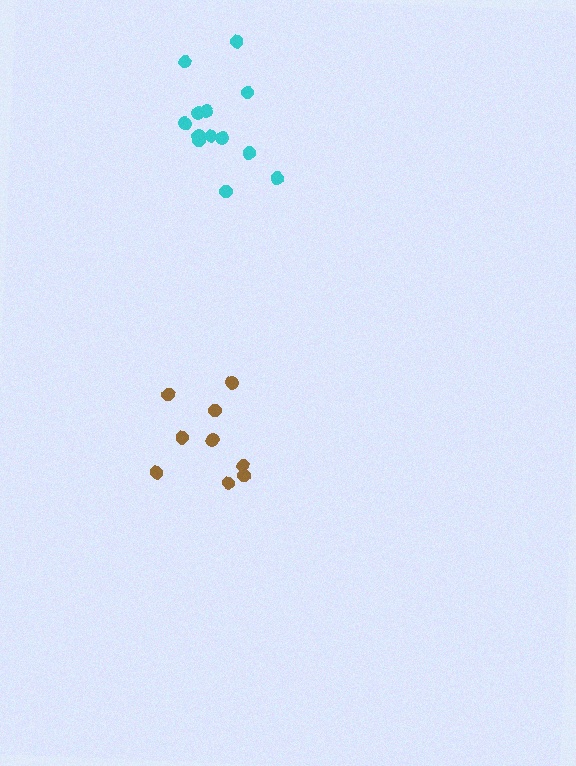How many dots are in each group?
Group 1: 13 dots, Group 2: 9 dots (22 total).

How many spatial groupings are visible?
There are 2 spatial groupings.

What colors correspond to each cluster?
The clusters are colored: cyan, brown.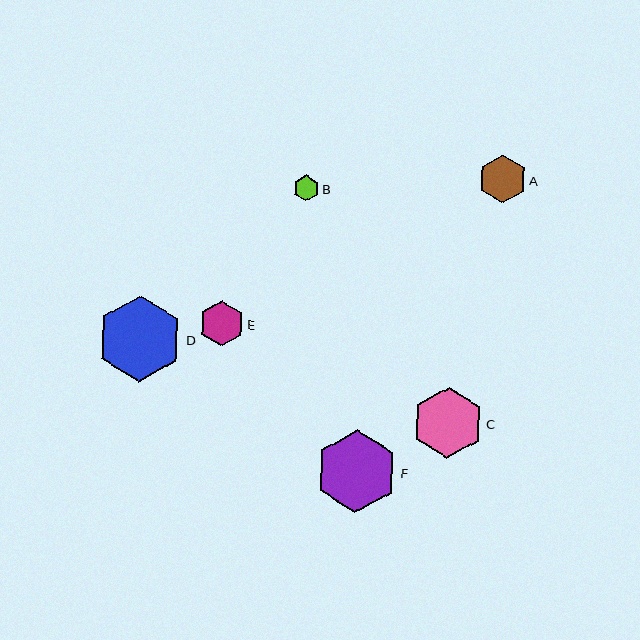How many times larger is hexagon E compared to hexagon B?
Hexagon E is approximately 1.7 times the size of hexagon B.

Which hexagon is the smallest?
Hexagon B is the smallest with a size of approximately 26 pixels.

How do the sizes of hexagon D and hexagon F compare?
Hexagon D and hexagon F are approximately the same size.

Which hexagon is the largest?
Hexagon D is the largest with a size of approximately 86 pixels.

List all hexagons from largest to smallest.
From largest to smallest: D, F, C, A, E, B.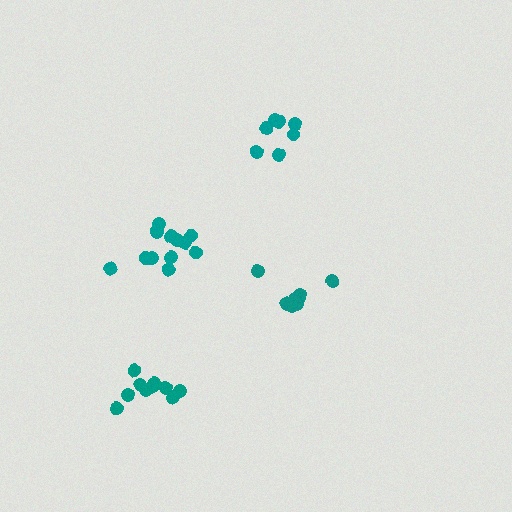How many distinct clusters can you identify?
There are 4 distinct clusters.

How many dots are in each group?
Group 1: 8 dots, Group 2: 8 dots, Group 3: 10 dots, Group 4: 12 dots (38 total).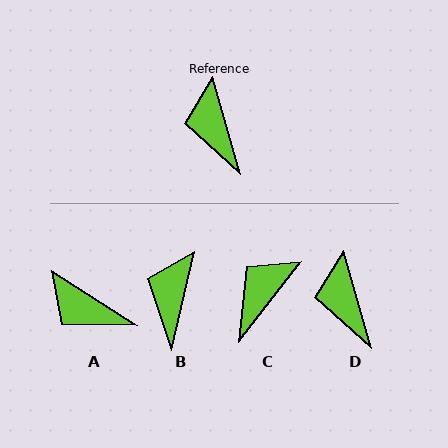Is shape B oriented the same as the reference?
No, it is off by about 29 degrees.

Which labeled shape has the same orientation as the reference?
D.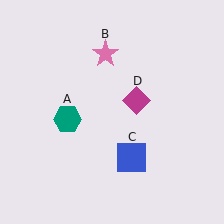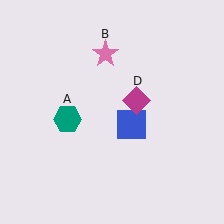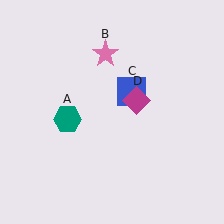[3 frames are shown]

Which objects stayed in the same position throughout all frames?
Teal hexagon (object A) and pink star (object B) and magenta diamond (object D) remained stationary.